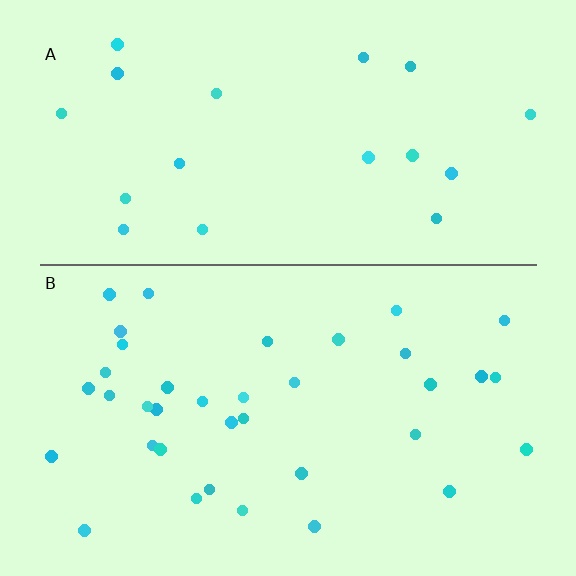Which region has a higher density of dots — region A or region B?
B (the bottom).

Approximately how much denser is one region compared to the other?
Approximately 1.9× — region B over region A.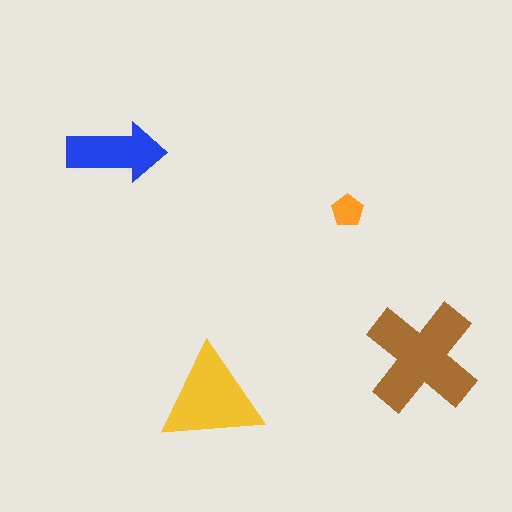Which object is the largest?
The brown cross.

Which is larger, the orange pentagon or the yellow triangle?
The yellow triangle.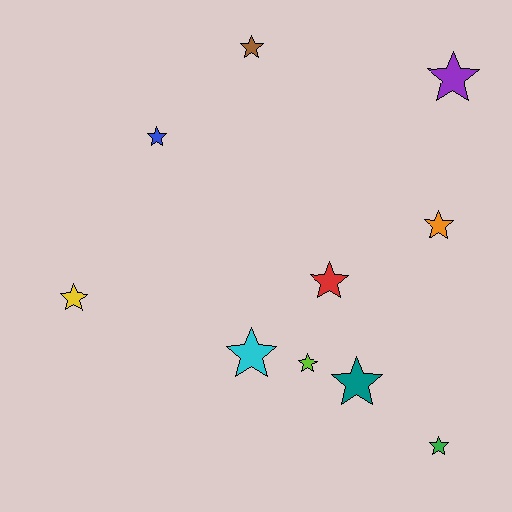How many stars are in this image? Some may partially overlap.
There are 10 stars.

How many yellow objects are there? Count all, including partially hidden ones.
There is 1 yellow object.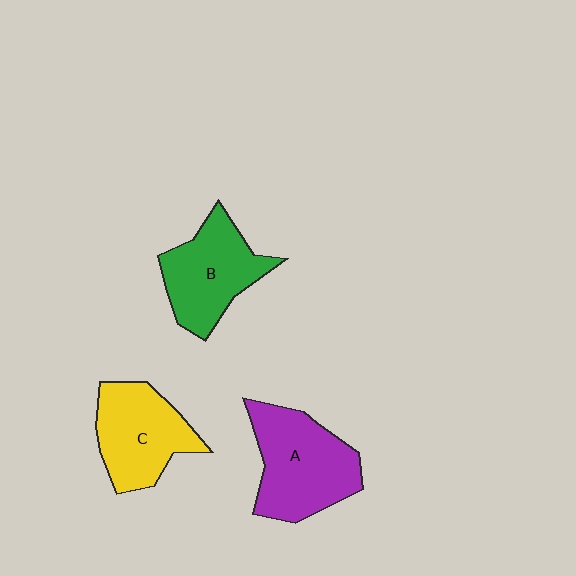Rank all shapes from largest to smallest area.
From largest to smallest: A (purple), C (yellow), B (green).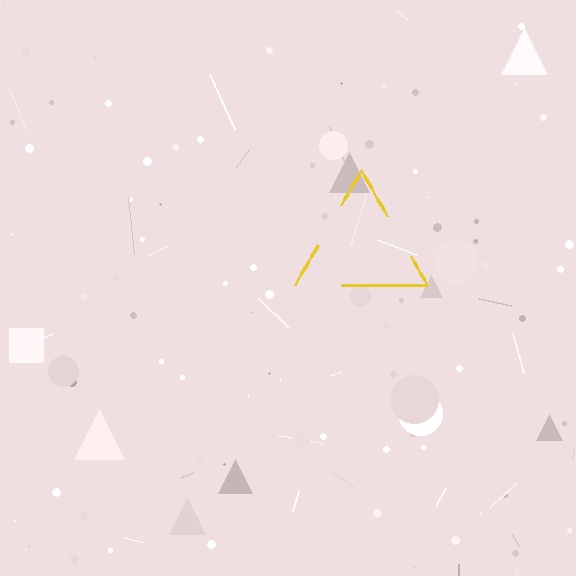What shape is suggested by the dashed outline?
The dashed outline suggests a triangle.